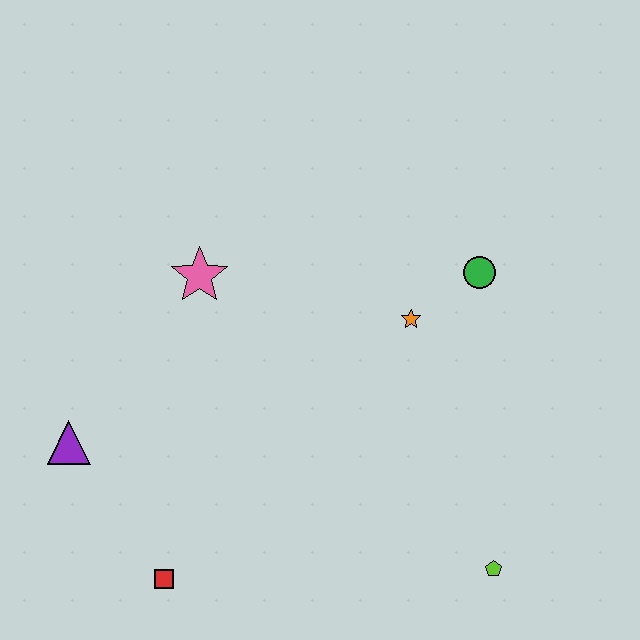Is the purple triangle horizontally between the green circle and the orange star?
No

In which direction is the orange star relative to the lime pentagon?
The orange star is above the lime pentagon.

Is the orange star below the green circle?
Yes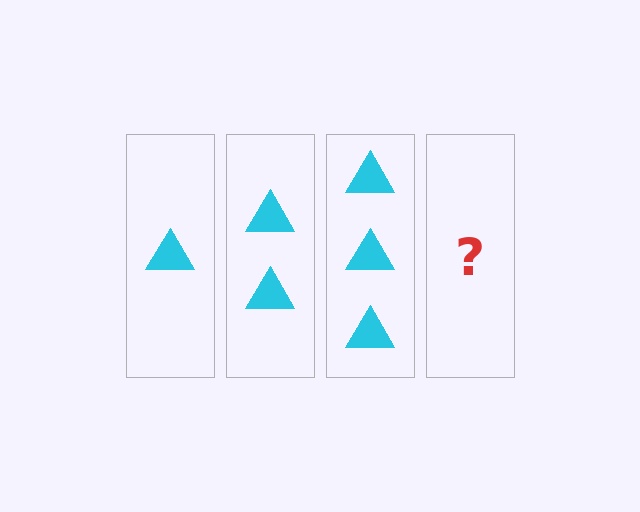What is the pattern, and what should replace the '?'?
The pattern is that each step adds one more triangle. The '?' should be 4 triangles.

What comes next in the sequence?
The next element should be 4 triangles.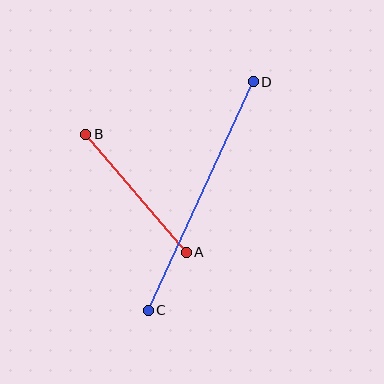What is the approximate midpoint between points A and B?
The midpoint is at approximately (136, 193) pixels.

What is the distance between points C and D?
The distance is approximately 251 pixels.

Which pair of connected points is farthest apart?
Points C and D are farthest apart.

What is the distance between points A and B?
The distance is approximately 155 pixels.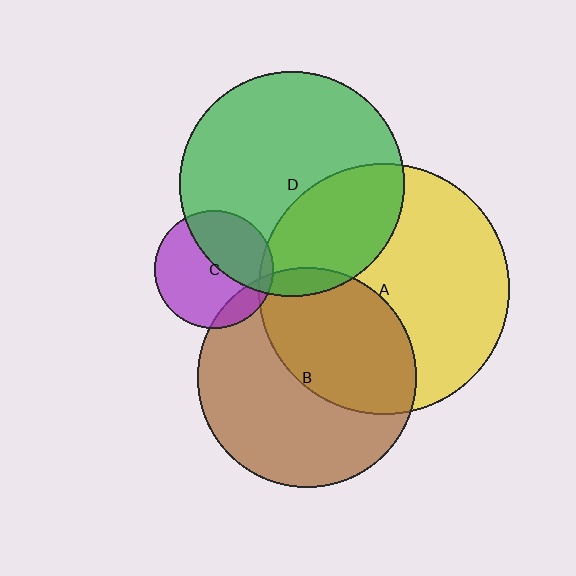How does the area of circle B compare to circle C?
Approximately 3.4 times.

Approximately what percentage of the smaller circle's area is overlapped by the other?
Approximately 40%.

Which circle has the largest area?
Circle A (yellow).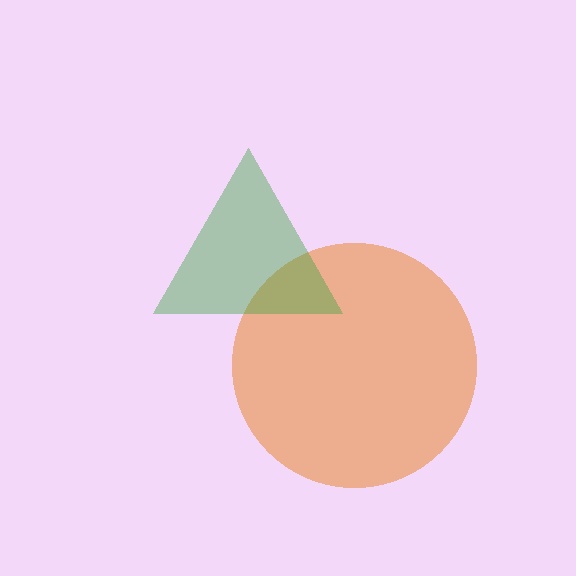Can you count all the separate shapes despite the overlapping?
Yes, there are 2 separate shapes.